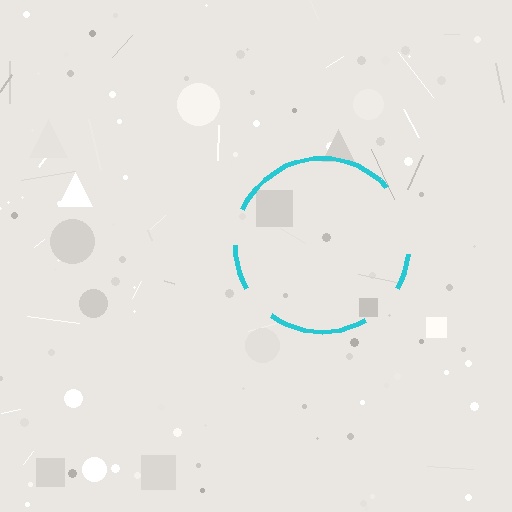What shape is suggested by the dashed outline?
The dashed outline suggests a circle.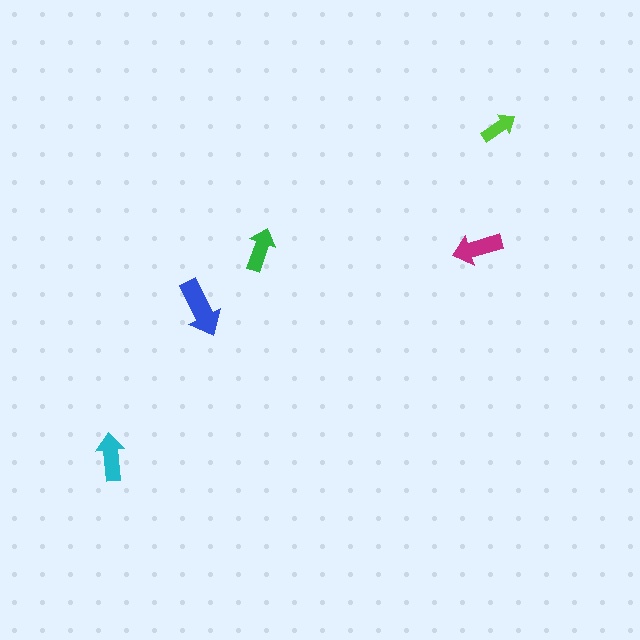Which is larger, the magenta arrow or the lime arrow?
The magenta one.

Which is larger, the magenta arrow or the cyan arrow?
The magenta one.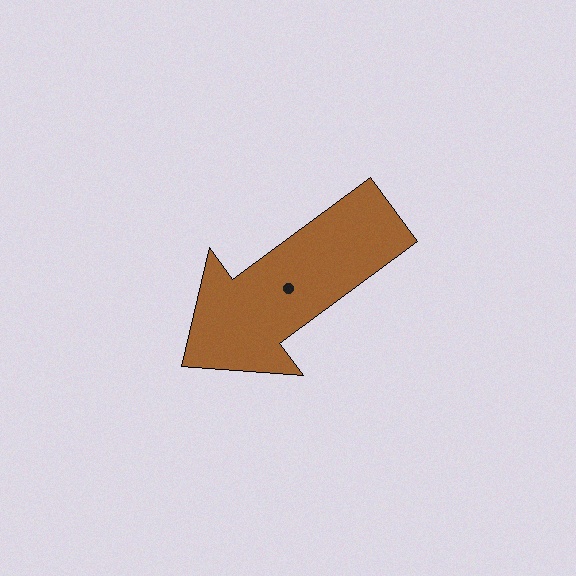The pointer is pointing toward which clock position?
Roughly 8 o'clock.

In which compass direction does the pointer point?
Southwest.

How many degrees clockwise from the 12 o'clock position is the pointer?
Approximately 234 degrees.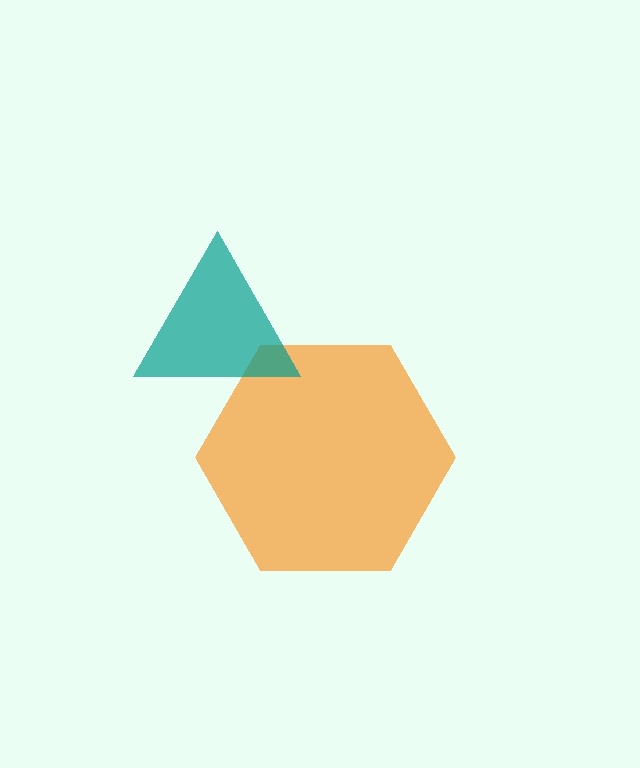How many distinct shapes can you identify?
There are 2 distinct shapes: an orange hexagon, a teal triangle.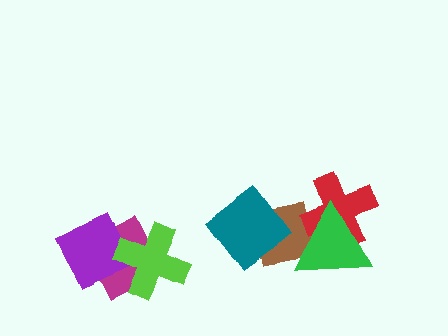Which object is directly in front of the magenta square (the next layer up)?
The purple diamond is directly in front of the magenta square.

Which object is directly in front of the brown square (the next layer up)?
The teal diamond is directly in front of the brown square.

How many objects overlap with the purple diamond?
2 objects overlap with the purple diamond.